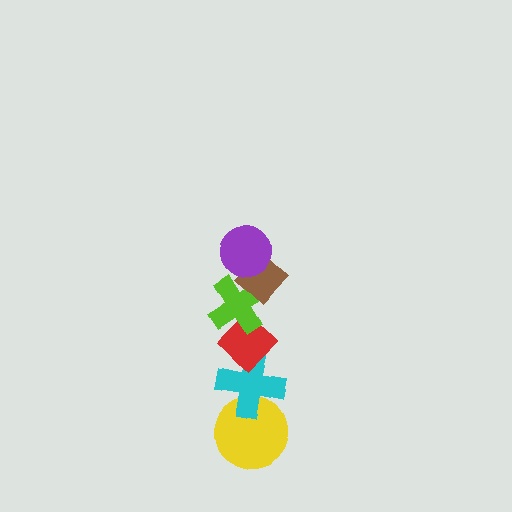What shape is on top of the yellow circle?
The cyan cross is on top of the yellow circle.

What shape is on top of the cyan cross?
The red diamond is on top of the cyan cross.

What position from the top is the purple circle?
The purple circle is 1st from the top.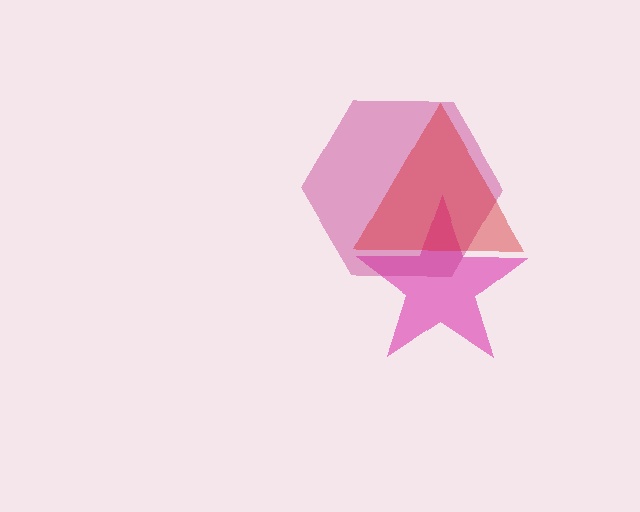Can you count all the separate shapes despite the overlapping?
Yes, there are 3 separate shapes.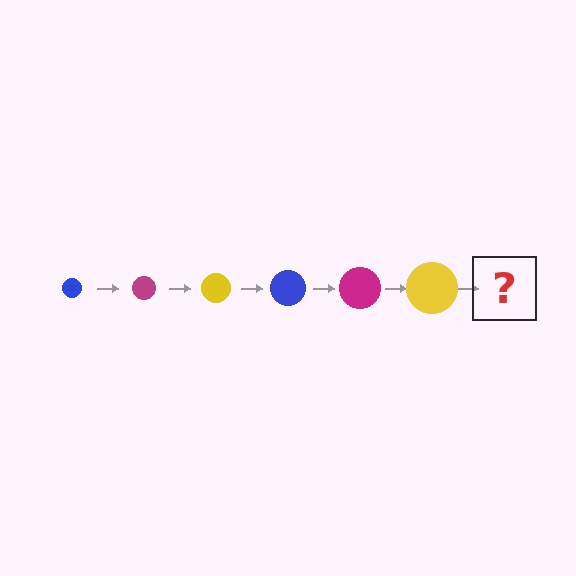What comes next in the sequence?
The next element should be a blue circle, larger than the previous one.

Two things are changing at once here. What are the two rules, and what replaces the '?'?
The two rules are that the circle grows larger each step and the color cycles through blue, magenta, and yellow. The '?' should be a blue circle, larger than the previous one.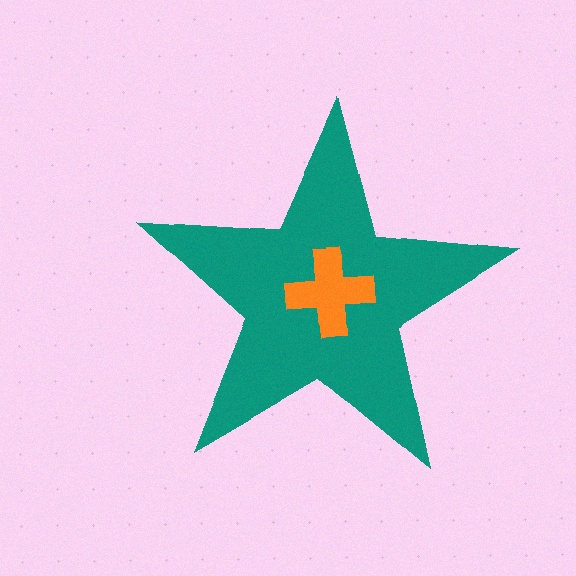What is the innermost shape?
The orange cross.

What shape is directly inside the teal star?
The orange cross.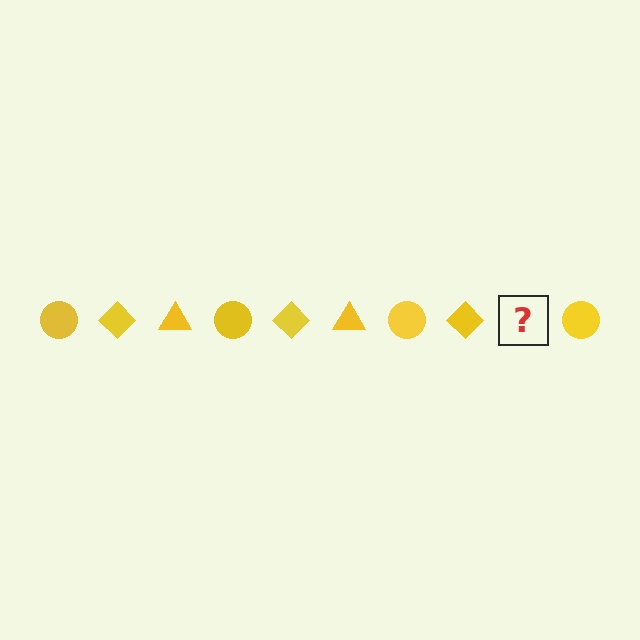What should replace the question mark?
The question mark should be replaced with a yellow triangle.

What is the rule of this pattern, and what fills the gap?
The rule is that the pattern cycles through circle, diamond, triangle shapes in yellow. The gap should be filled with a yellow triangle.